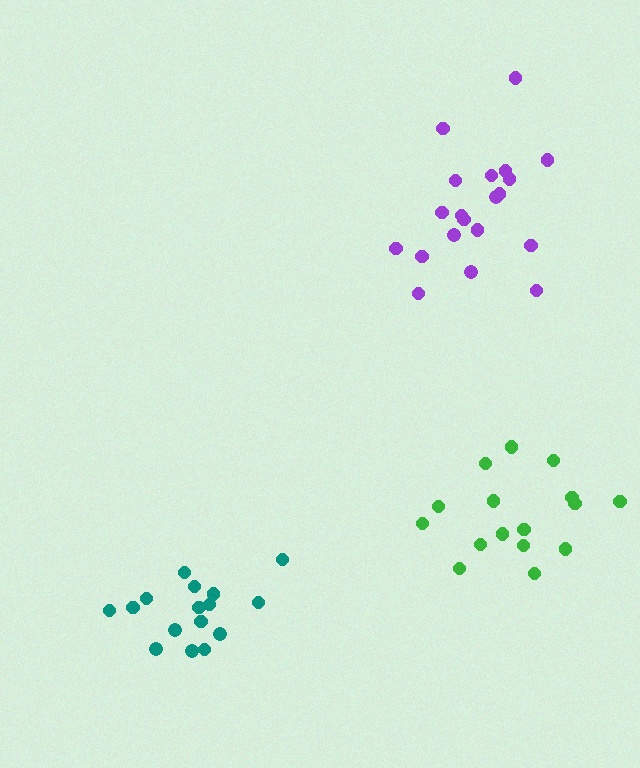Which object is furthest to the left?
The teal cluster is leftmost.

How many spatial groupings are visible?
There are 3 spatial groupings.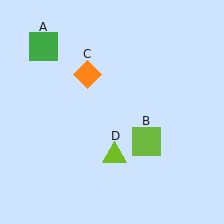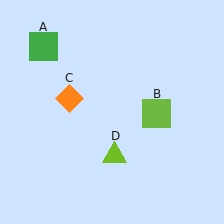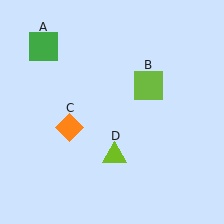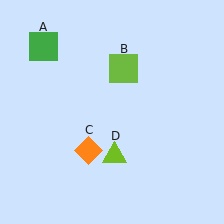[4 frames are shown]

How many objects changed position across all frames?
2 objects changed position: lime square (object B), orange diamond (object C).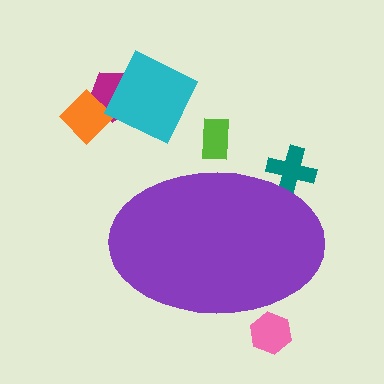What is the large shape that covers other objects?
A purple ellipse.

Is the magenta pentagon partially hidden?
No, the magenta pentagon is fully visible.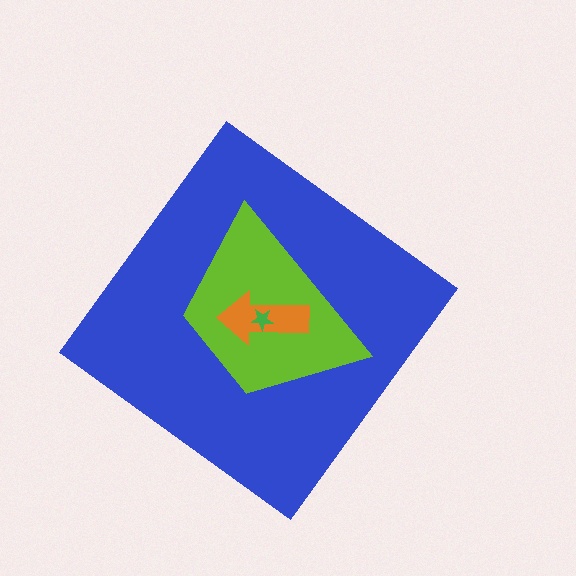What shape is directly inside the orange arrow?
The green star.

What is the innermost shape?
The green star.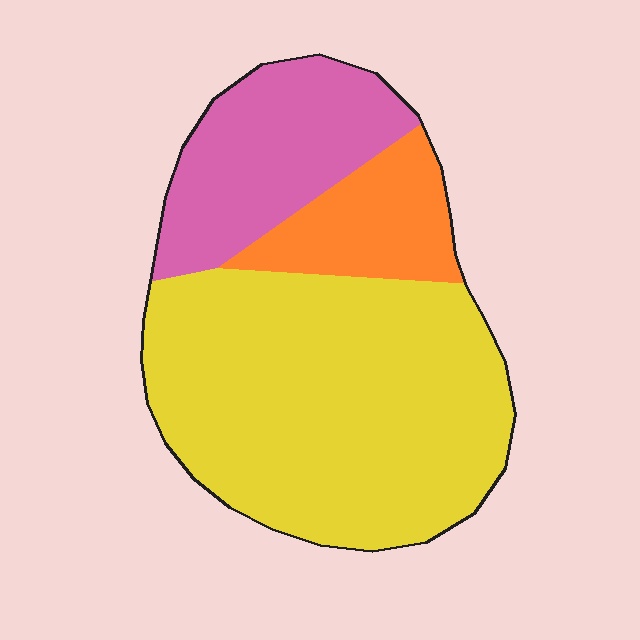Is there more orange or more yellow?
Yellow.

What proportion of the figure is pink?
Pink takes up about one quarter (1/4) of the figure.